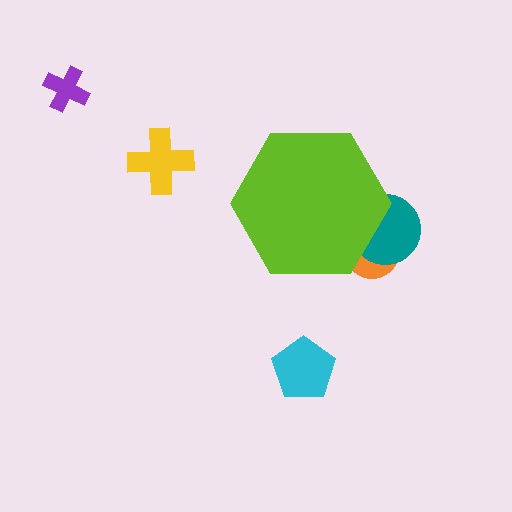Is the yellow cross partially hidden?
No, the yellow cross is fully visible.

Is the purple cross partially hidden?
No, the purple cross is fully visible.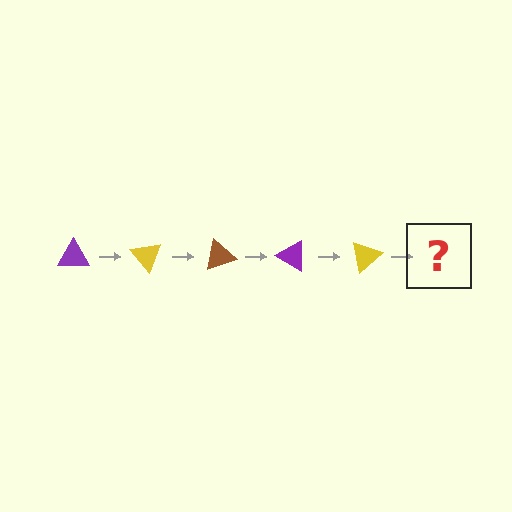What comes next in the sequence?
The next element should be a brown triangle, rotated 250 degrees from the start.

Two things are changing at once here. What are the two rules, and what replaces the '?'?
The two rules are that it rotates 50 degrees each step and the color cycles through purple, yellow, and brown. The '?' should be a brown triangle, rotated 250 degrees from the start.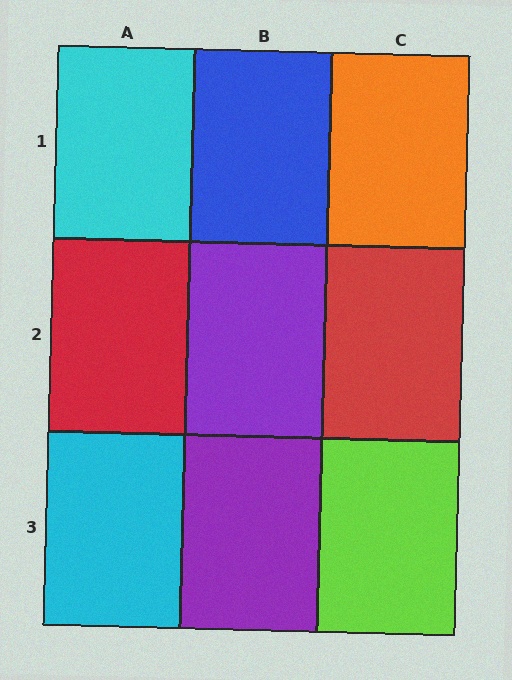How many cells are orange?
1 cell is orange.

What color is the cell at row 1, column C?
Orange.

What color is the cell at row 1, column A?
Cyan.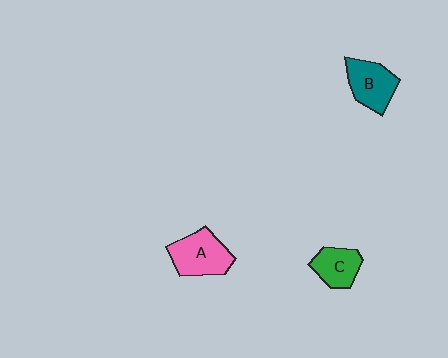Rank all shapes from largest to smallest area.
From largest to smallest: A (pink), B (teal), C (green).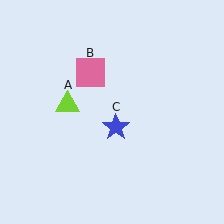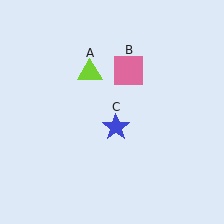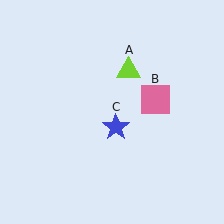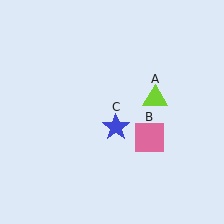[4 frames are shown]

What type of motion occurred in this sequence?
The lime triangle (object A), pink square (object B) rotated clockwise around the center of the scene.